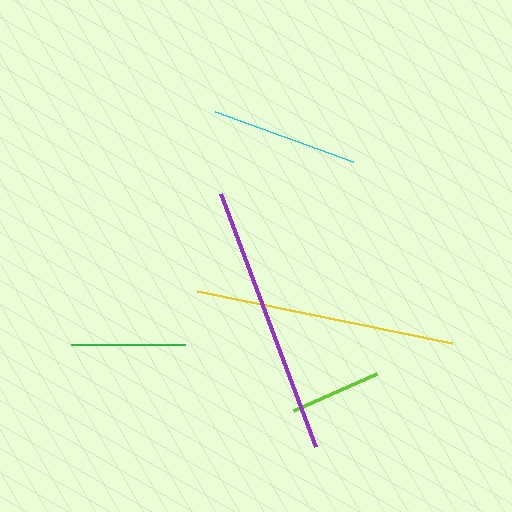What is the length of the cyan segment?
The cyan segment is approximately 146 pixels long.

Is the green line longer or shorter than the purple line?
The purple line is longer than the green line.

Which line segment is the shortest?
The lime line is the shortest at approximately 90 pixels.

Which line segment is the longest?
The purple line is the longest at approximately 270 pixels.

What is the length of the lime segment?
The lime segment is approximately 90 pixels long.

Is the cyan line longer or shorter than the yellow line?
The yellow line is longer than the cyan line.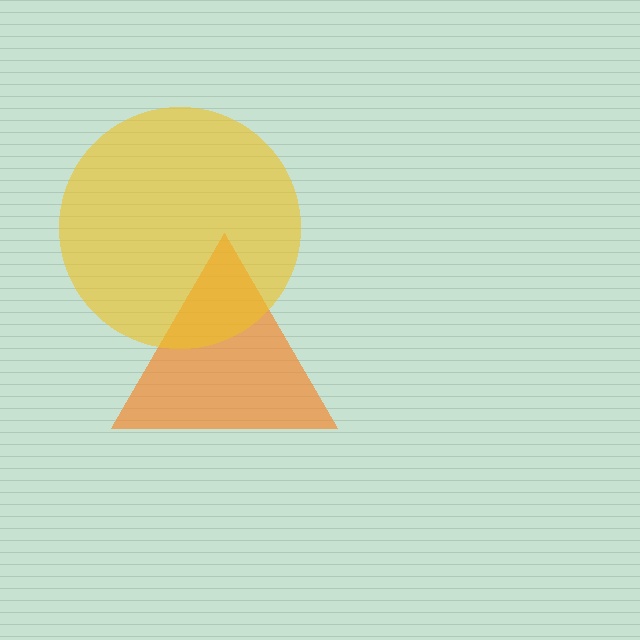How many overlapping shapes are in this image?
There are 2 overlapping shapes in the image.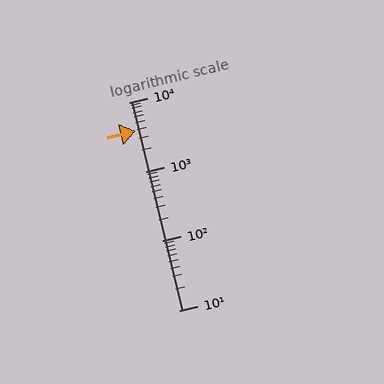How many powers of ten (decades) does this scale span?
The scale spans 3 decades, from 10 to 10000.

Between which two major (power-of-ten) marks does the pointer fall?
The pointer is between 1000 and 10000.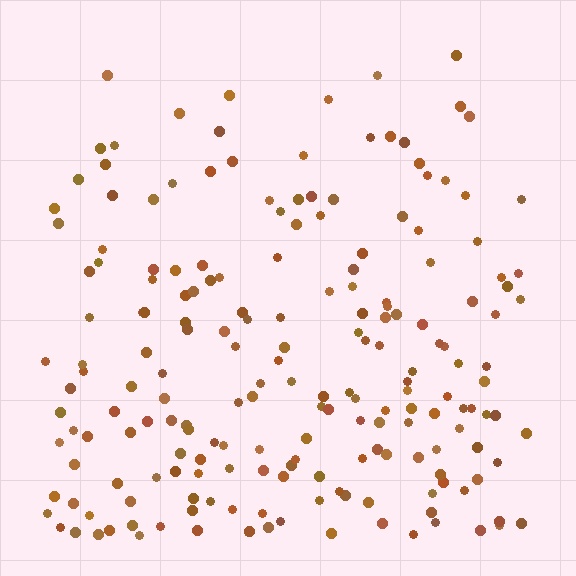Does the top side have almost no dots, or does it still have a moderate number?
Still a moderate number, just noticeably fewer than the bottom.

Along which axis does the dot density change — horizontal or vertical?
Vertical.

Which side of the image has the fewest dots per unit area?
The top.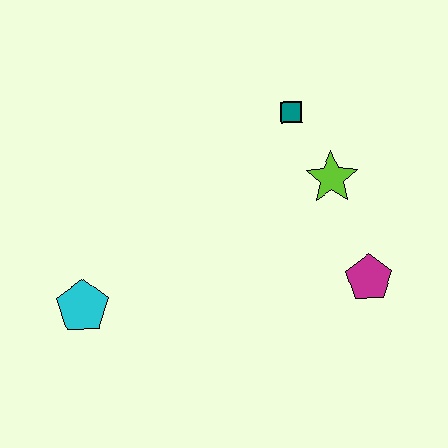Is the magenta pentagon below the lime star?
Yes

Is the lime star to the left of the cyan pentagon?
No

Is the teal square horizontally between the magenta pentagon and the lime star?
No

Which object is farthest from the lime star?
The cyan pentagon is farthest from the lime star.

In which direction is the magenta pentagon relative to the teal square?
The magenta pentagon is below the teal square.